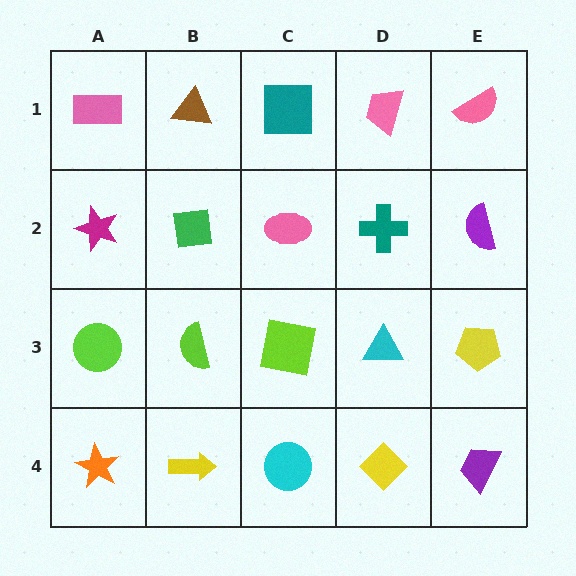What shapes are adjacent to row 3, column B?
A green square (row 2, column B), a yellow arrow (row 4, column B), a lime circle (row 3, column A), a lime square (row 3, column C).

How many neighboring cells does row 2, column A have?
3.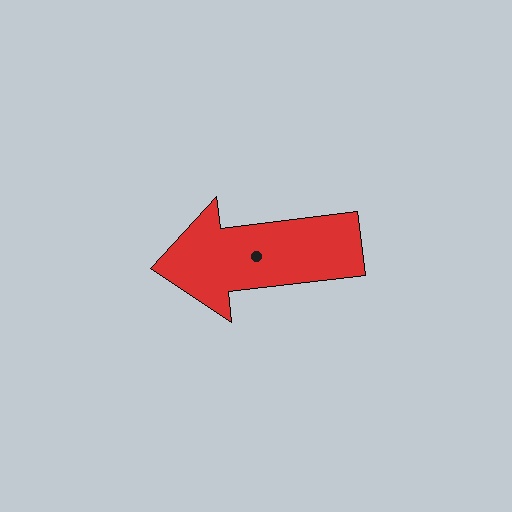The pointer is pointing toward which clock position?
Roughly 9 o'clock.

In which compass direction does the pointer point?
West.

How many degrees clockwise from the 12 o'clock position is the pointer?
Approximately 263 degrees.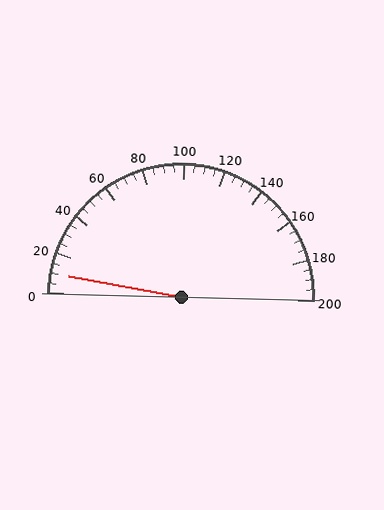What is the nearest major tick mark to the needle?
The nearest major tick mark is 0.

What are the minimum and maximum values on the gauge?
The gauge ranges from 0 to 200.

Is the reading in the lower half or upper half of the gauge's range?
The reading is in the lower half of the range (0 to 200).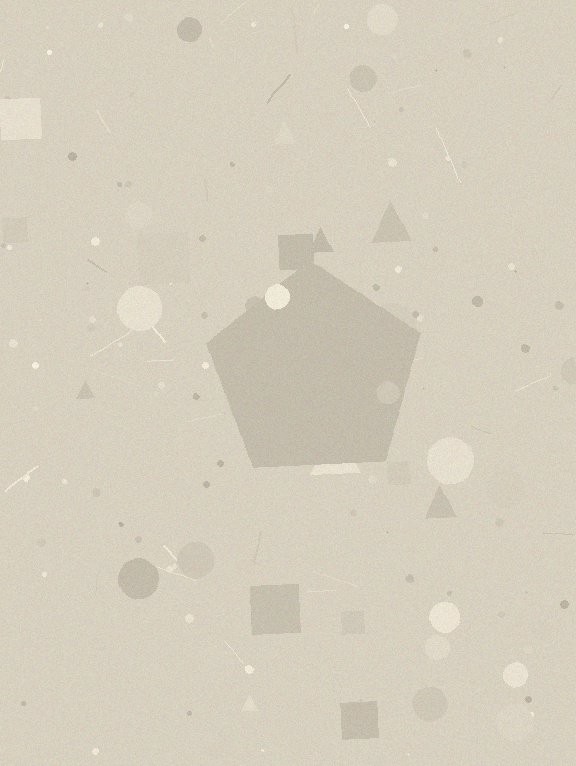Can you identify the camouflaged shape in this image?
The camouflaged shape is a pentagon.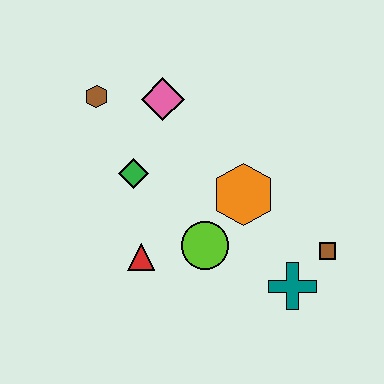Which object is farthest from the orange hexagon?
The brown hexagon is farthest from the orange hexagon.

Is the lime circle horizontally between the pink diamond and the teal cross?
Yes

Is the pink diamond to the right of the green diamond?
Yes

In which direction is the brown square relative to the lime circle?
The brown square is to the right of the lime circle.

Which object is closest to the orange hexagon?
The lime circle is closest to the orange hexagon.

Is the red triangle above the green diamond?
No